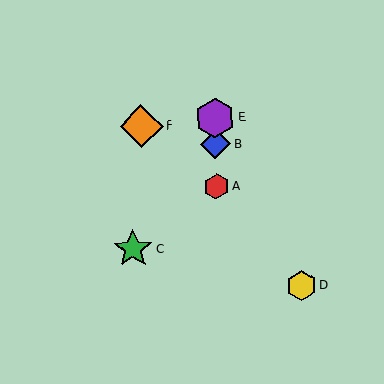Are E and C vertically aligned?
No, E is at x≈215 and C is at x≈133.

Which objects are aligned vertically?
Objects A, B, E are aligned vertically.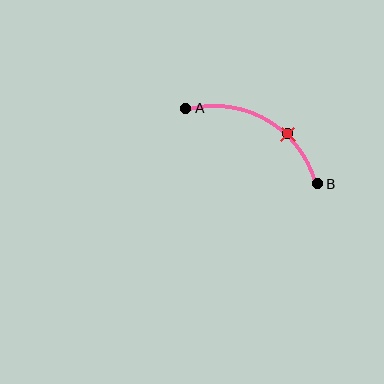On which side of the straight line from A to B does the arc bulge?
The arc bulges above the straight line connecting A and B.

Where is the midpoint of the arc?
The arc midpoint is the point on the curve farthest from the straight line joining A and B. It sits above that line.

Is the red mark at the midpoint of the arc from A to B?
No. The red mark lies on the arc but is closer to endpoint B. The arc midpoint would be at the point on the curve equidistant along the arc from both A and B.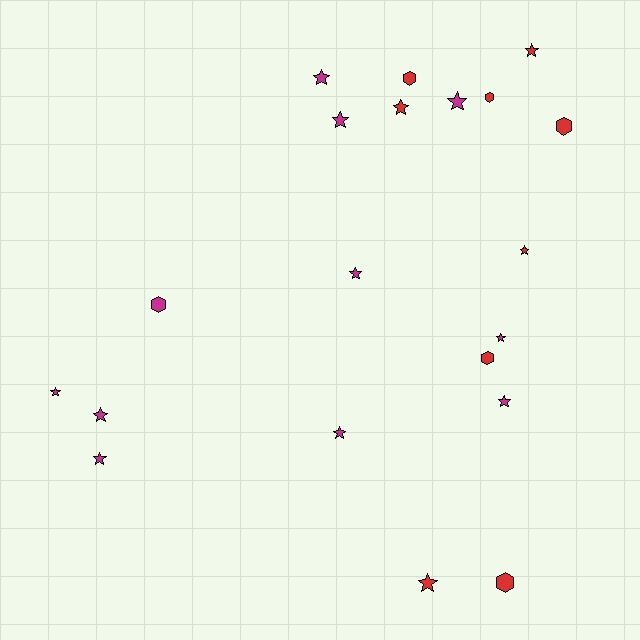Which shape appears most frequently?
Star, with 14 objects.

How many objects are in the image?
There are 20 objects.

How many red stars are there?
There are 4 red stars.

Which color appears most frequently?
Magenta, with 11 objects.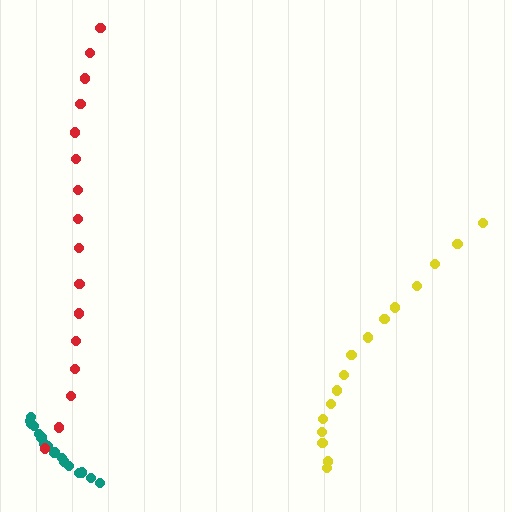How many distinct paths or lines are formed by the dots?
There are 3 distinct paths.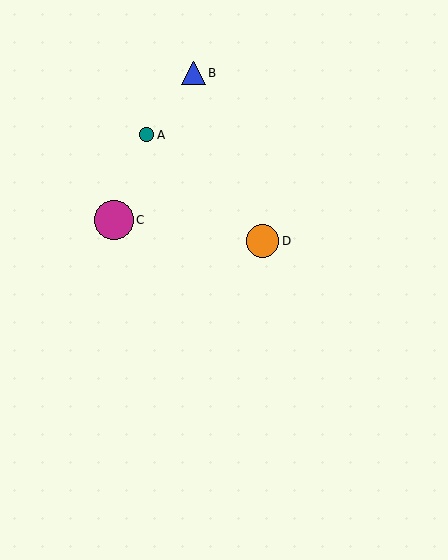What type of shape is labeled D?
Shape D is an orange circle.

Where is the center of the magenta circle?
The center of the magenta circle is at (114, 220).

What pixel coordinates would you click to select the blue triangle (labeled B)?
Click at (193, 73) to select the blue triangle B.